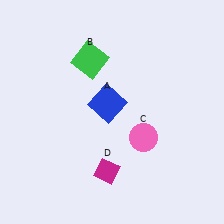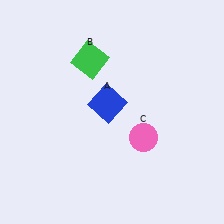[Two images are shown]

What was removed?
The magenta diamond (D) was removed in Image 2.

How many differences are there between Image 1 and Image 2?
There is 1 difference between the two images.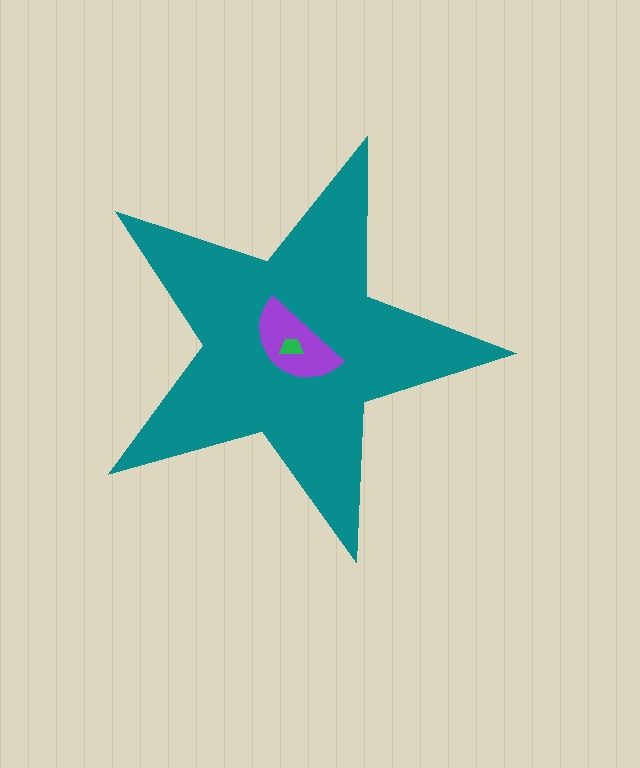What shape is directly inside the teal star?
The purple semicircle.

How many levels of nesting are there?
3.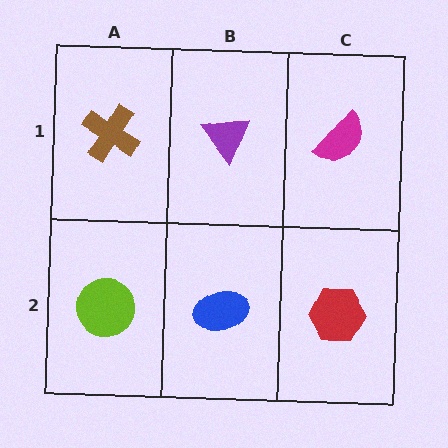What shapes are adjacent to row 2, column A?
A brown cross (row 1, column A), a blue ellipse (row 2, column B).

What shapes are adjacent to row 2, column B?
A purple triangle (row 1, column B), a lime circle (row 2, column A), a red hexagon (row 2, column C).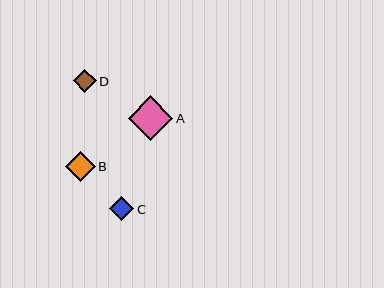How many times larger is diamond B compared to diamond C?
Diamond B is approximately 1.2 times the size of diamond C.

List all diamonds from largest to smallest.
From largest to smallest: A, B, C, D.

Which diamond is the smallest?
Diamond D is the smallest with a size of approximately 23 pixels.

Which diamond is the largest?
Diamond A is the largest with a size of approximately 44 pixels.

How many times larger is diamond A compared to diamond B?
Diamond A is approximately 1.5 times the size of diamond B.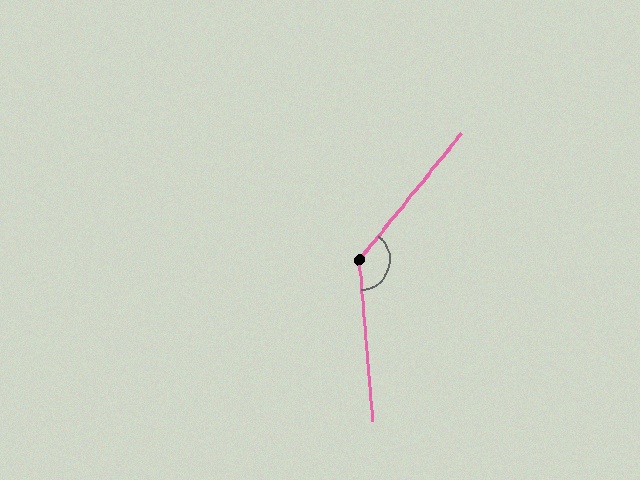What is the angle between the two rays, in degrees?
Approximately 136 degrees.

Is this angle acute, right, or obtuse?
It is obtuse.